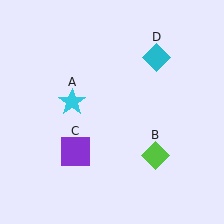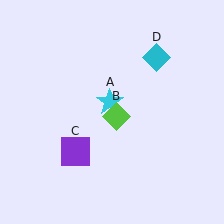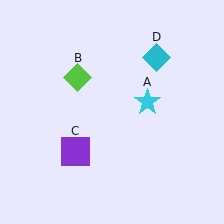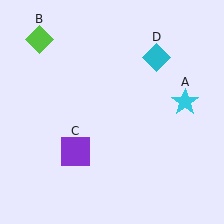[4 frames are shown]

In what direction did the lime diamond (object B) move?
The lime diamond (object B) moved up and to the left.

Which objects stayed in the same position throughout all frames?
Purple square (object C) and cyan diamond (object D) remained stationary.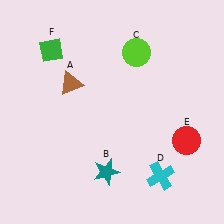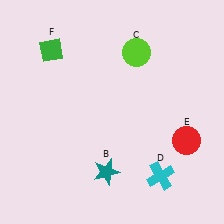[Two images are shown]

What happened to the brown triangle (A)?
The brown triangle (A) was removed in Image 2. It was in the top-left area of Image 1.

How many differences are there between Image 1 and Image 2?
There is 1 difference between the two images.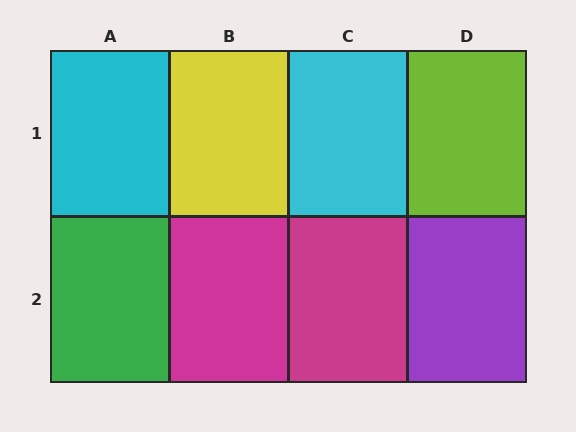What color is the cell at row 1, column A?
Cyan.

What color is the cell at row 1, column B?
Yellow.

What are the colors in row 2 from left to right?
Green, magenta, magenta, purple.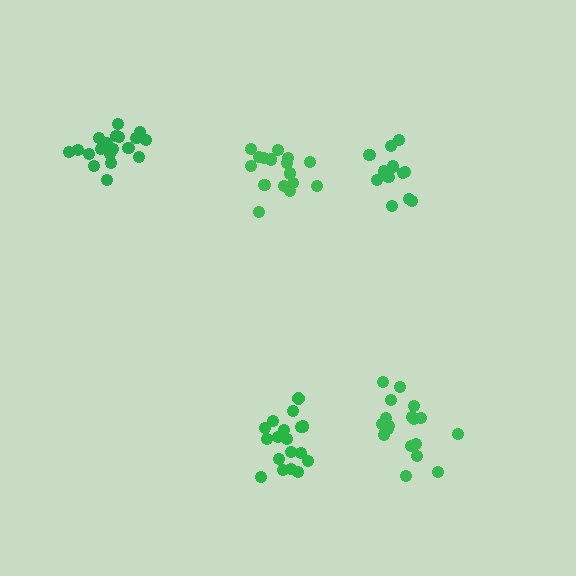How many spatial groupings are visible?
There are 5 spatial groupings.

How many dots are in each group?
Group 1: 19 dots, Group 2: 13 dots, Group 3: 19 dots, Group 4: 16 dots, Group 5: 18 dots (85 total).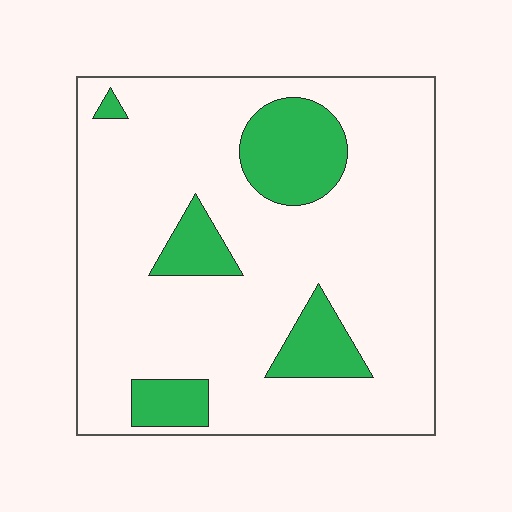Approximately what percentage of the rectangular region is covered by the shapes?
Approximately 20%.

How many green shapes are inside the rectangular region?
5.